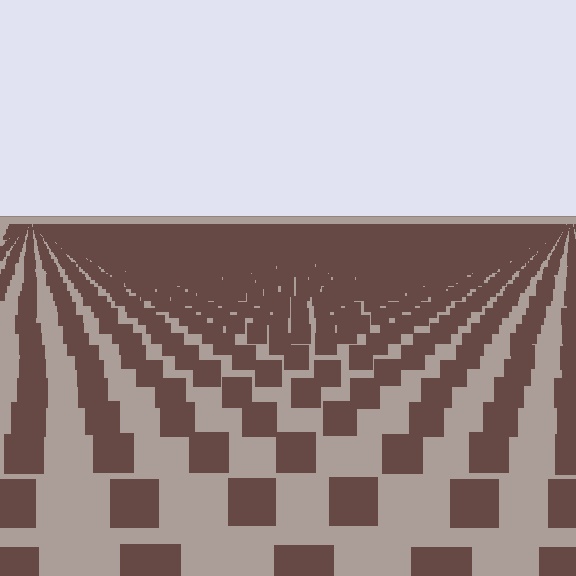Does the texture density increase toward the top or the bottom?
Density increases toward the top.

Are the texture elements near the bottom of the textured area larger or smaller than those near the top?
Larger. Near the bottom, elements are closer to the viewer and appear at a bigger on-screen size.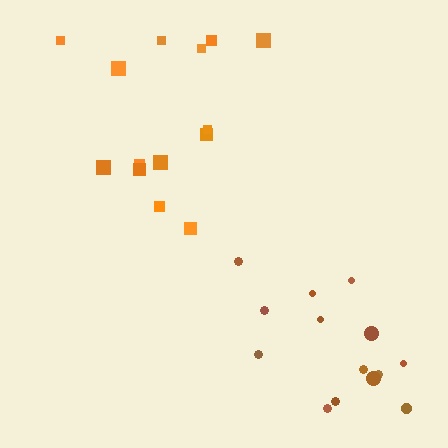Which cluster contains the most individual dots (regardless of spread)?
Orange (14).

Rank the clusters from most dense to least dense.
brown, orange.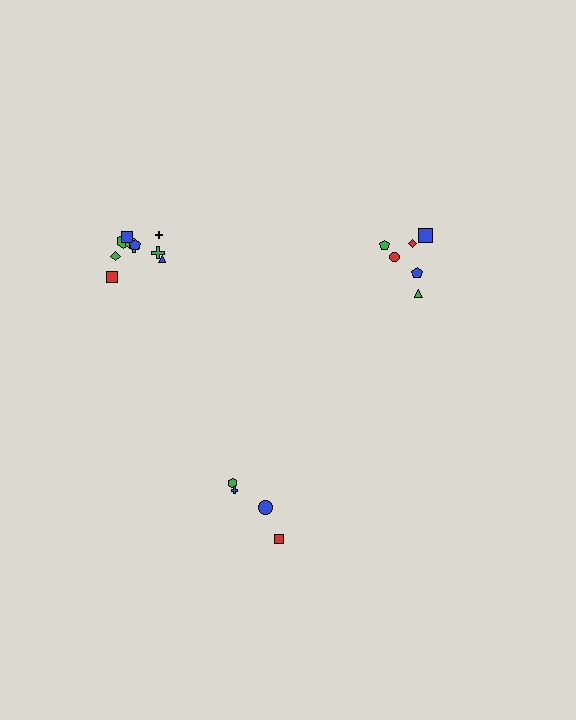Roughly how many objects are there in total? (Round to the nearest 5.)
Roughly 20 objects in total.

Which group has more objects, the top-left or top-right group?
The top-left group.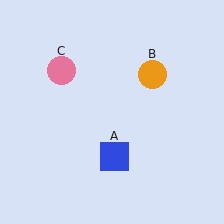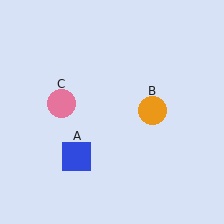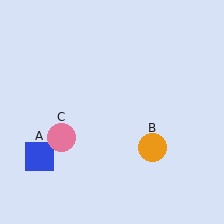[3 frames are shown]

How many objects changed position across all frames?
3 objects changed position: blue square (object A), orange circle (object B), pink circle (object C).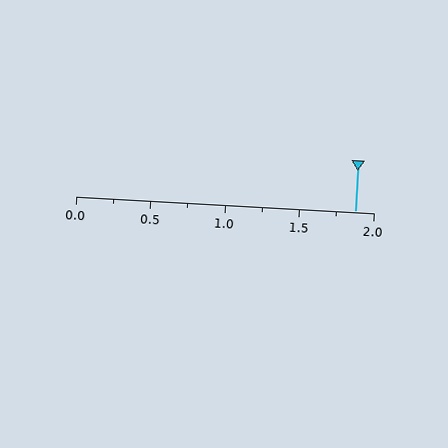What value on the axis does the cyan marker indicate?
The marker indicates approximately 1.88.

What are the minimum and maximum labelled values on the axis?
The axis runs from 0.0 to 2.0.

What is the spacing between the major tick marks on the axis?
The major ticks are spaced 0.5 apart.